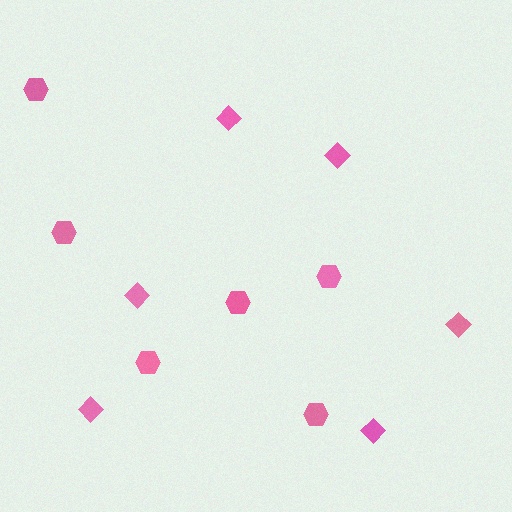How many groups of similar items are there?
There are 2 groups: one group of hexagons (6) and one group of diamonds (6).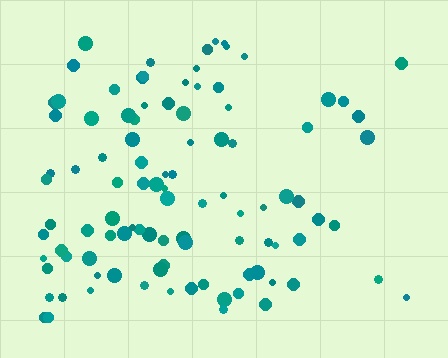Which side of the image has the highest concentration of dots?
The left.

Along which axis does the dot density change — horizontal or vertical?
Horizontal.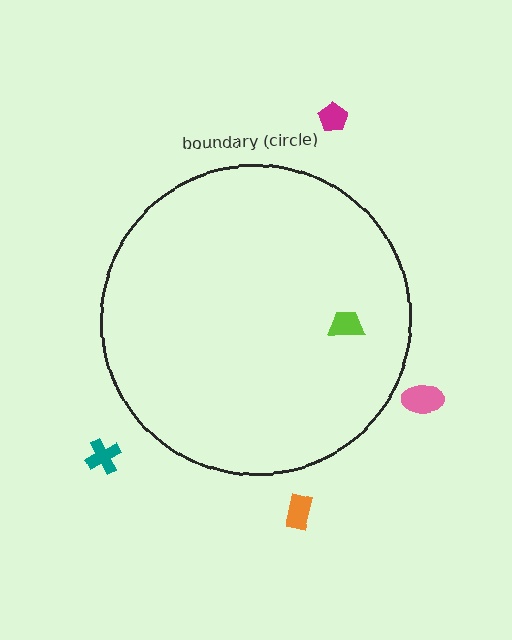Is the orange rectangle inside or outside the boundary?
Outside.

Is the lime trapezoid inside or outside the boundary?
Inside.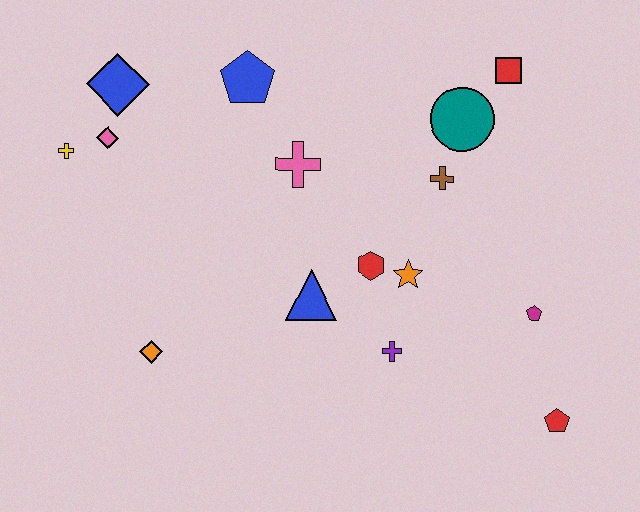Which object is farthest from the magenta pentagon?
The yellow cross is farthest from the magenta pentagon.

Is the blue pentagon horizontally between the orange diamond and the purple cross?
Yes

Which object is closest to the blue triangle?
The red hexagon is closest to the blue triangle.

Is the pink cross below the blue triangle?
No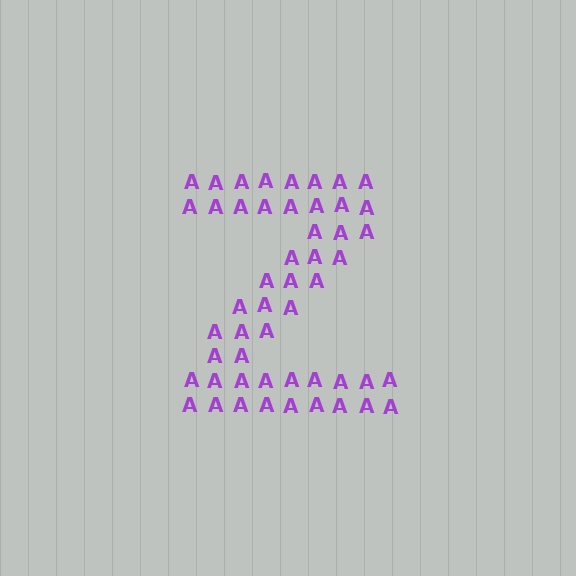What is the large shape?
The large shape is the letter Z.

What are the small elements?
The small elements are letter A's.